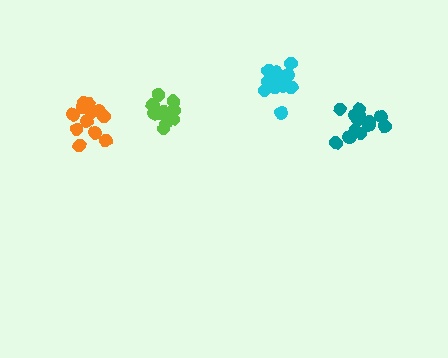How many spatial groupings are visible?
There are 4 spatial groupings.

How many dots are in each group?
Group 1: 14 dots, Group 2: 12 dots, Group 3: 17 dots, Group 4: 12 dots (55 total).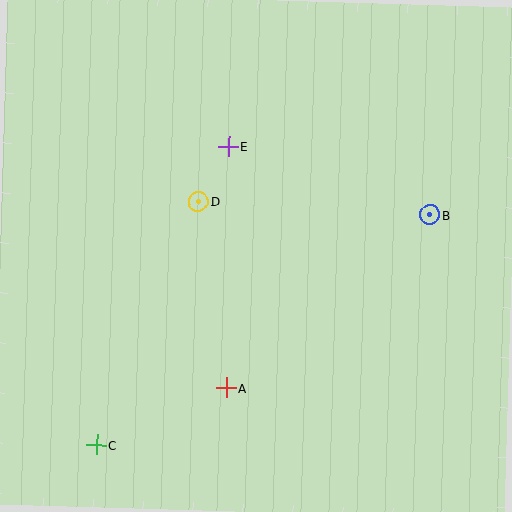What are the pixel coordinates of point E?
Point E is at (228, 147).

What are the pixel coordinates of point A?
Point A is at (226, 388).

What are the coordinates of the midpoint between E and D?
The midpoint between E and D is at (213, 174).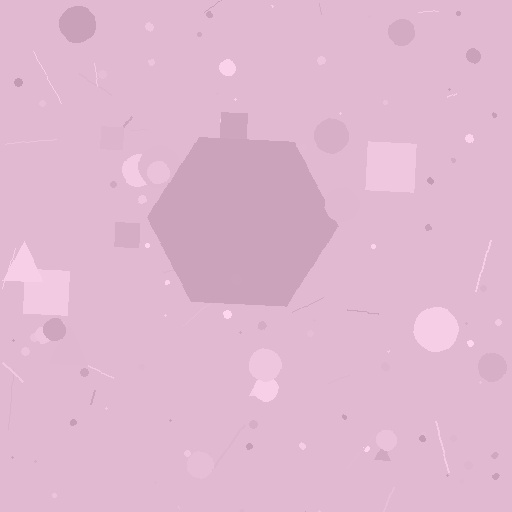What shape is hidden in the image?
A hexagon is hidden in the image.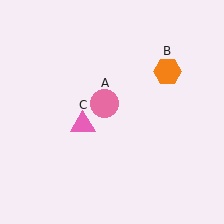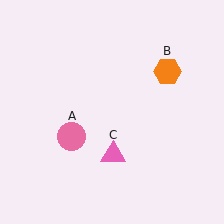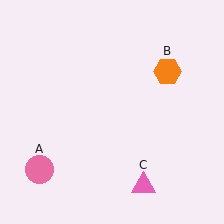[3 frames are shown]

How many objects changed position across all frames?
2 objects changed position: pink circle (object A), pink triangle (object C).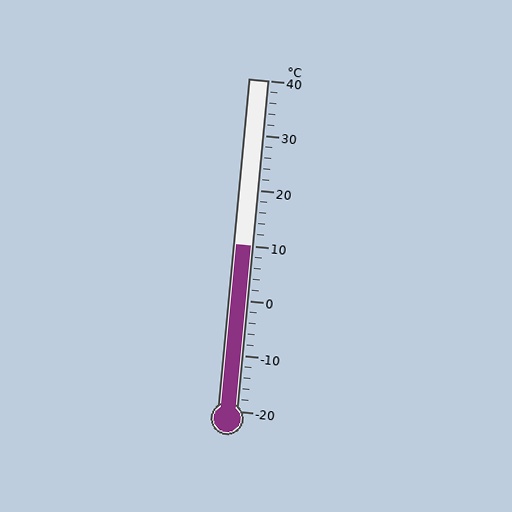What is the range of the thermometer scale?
The thermometer scale ranges from -20°C to 40°C.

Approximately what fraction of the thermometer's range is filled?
The thermometer is filled to approximately 50% of its range.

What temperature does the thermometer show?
The thermometer shows approximately 10°C.